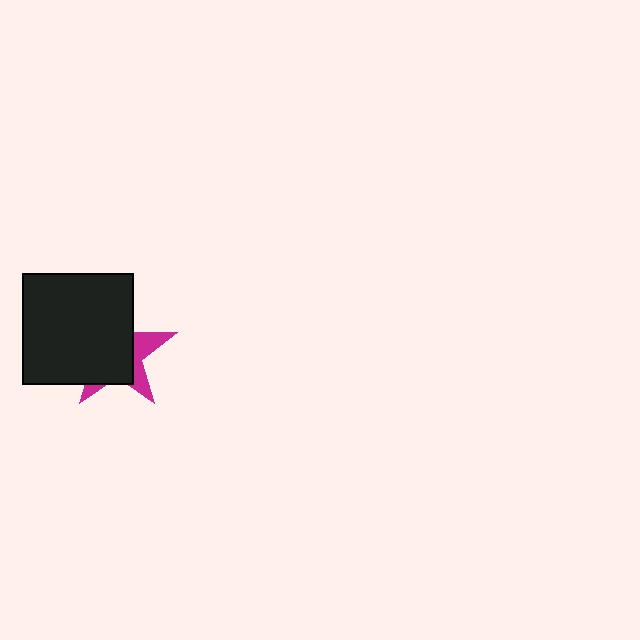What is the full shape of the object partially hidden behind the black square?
The partially hidden object is a magenta star.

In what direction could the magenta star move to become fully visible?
The magenta star could move right. That would shift it out from behind the black square entirely.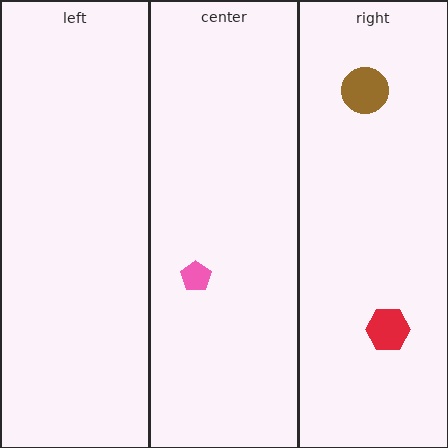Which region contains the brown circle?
The right region.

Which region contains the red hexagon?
The right region.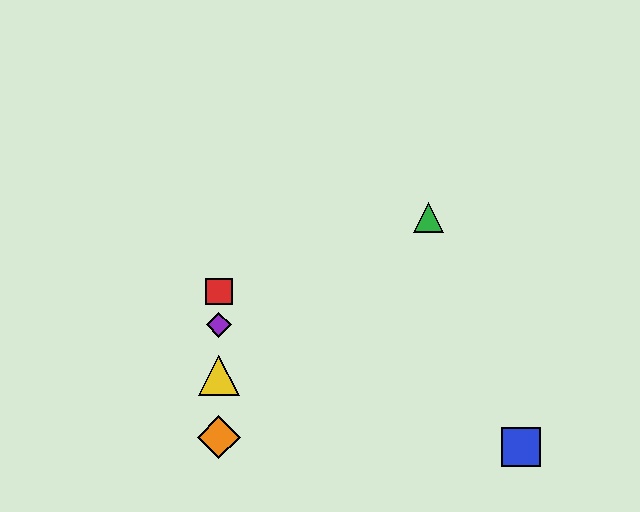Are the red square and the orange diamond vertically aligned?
Yes, both are at x≈219.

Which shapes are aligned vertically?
The red square, the yellow triangle, the purple diamond, the orange diamond are aligned vertically.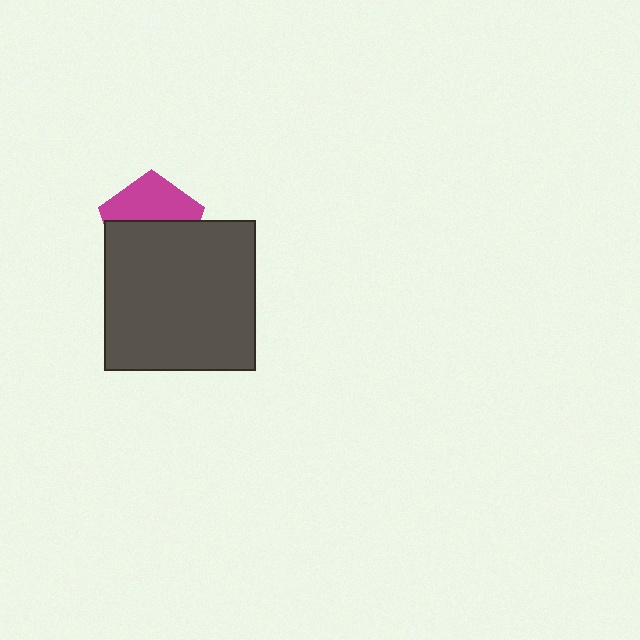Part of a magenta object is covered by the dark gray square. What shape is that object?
It is a pentagon.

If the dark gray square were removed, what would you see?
You would see the complete magenta pentagon.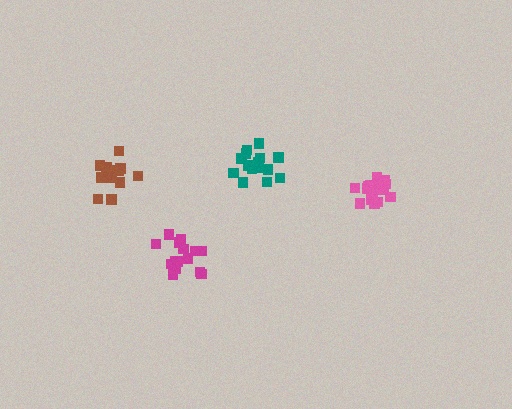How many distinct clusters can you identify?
There are 4 distinct clusters.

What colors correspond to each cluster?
The clusters are colored: brown, teal, pink, magenta.